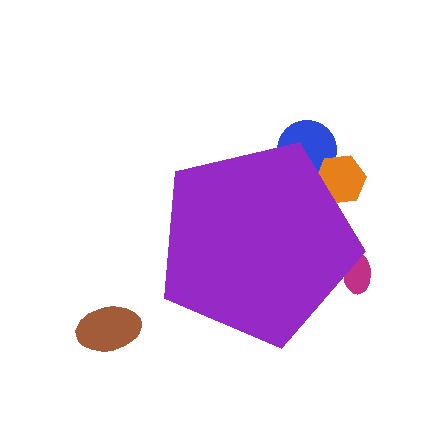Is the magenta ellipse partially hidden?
Yes, the magenta ellipse is partially hidden behind the purple pentagon.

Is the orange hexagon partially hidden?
Yes, the orange hexagon is partially hidden behind the purple pentagon.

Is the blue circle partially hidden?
Yes, the blue circle is partially hidden behind the purple pentagon.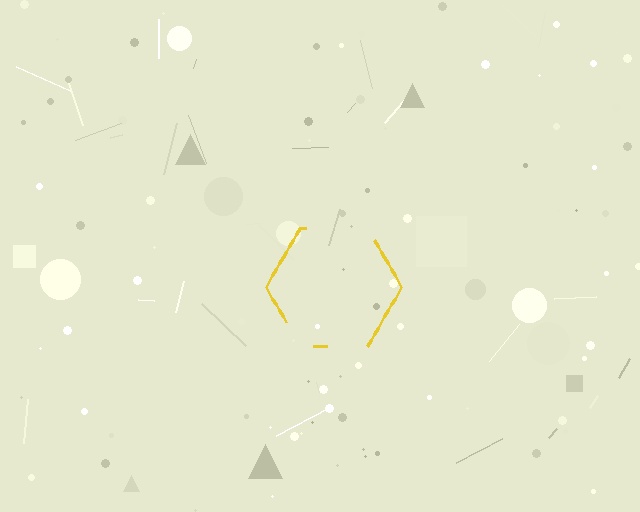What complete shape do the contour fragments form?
The contour fragments form a hexagon.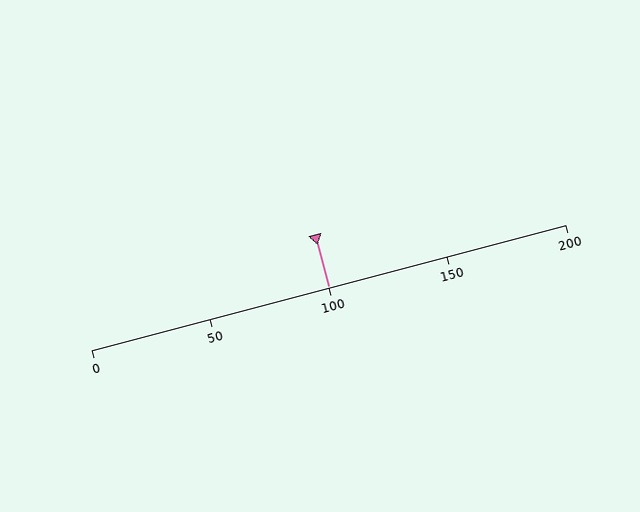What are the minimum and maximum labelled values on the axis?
The axis runs from 0 to 200.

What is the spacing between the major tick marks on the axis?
The major ticks are spaced 50 apart.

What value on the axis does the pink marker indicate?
The marker indicates approximately 100.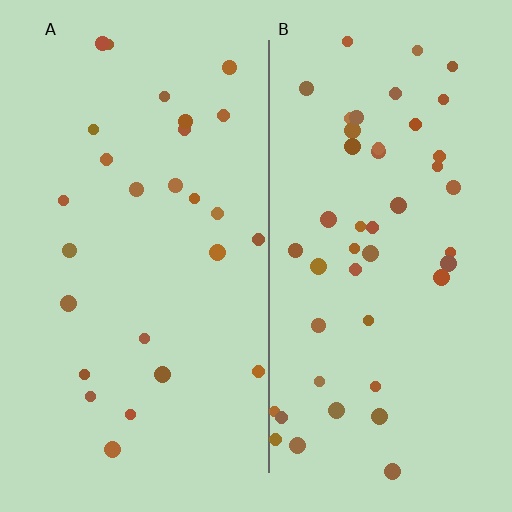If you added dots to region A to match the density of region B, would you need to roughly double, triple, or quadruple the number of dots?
Approximately double.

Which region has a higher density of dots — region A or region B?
B (the right).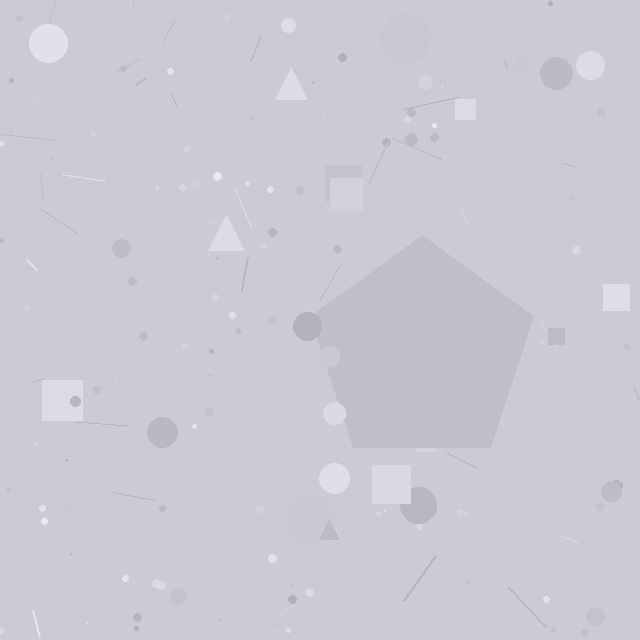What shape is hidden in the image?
A pentagon is hidden in the image.